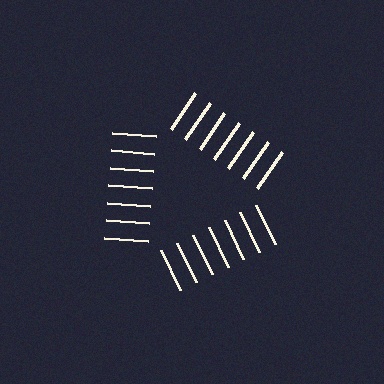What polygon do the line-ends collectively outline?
An illusory triangle — the line segments terminate on its edges but no continuous stroke is drawn.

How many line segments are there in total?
21 — 7 along each of the 3 edges.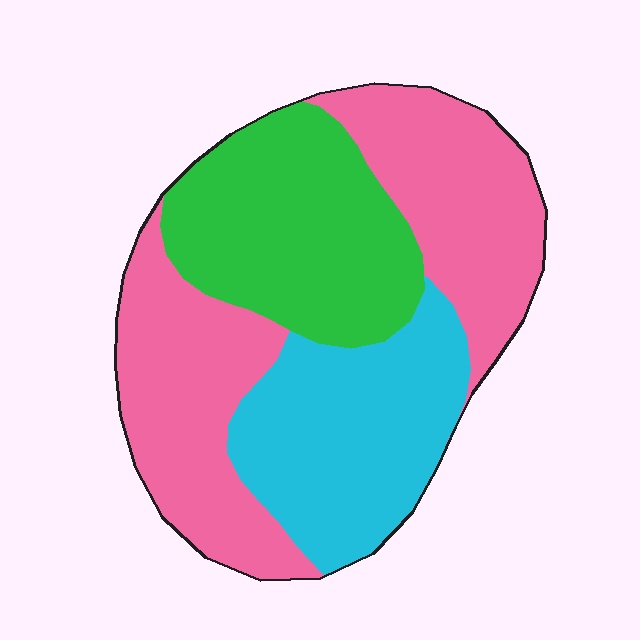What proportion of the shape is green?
Green takes up about one quarter (1/4) of the shape.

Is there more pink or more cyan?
Pink.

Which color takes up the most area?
Pink, at roughly 45%.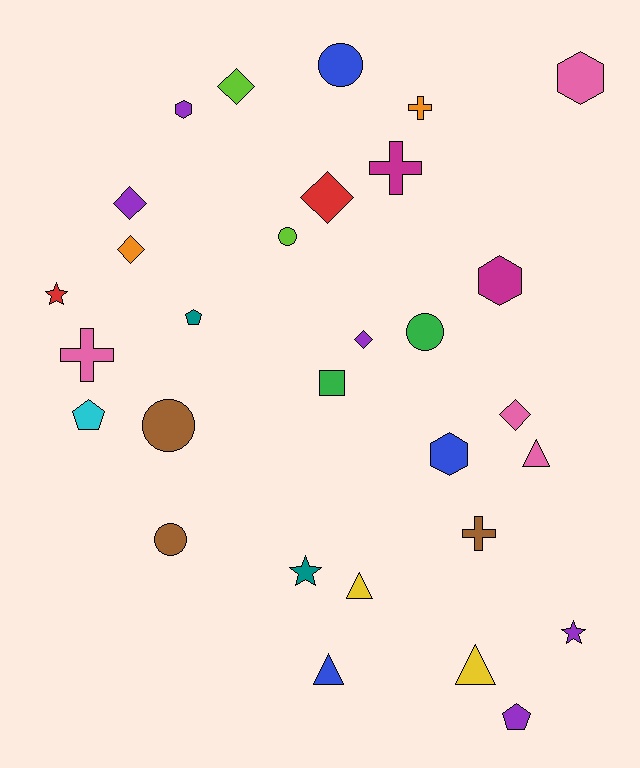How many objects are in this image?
There are 30 objects.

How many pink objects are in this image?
There are 4 pink objects.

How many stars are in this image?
There are 3 stars.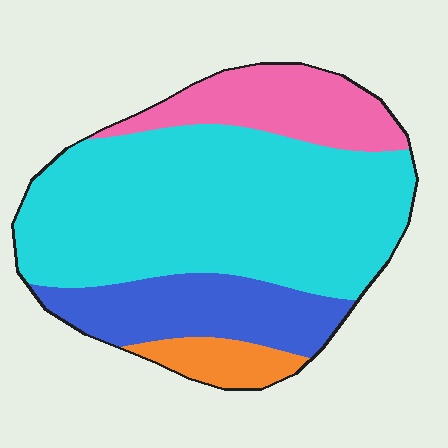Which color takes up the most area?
Cyan, at roughly 60%.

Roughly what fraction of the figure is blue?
Blue covers 19% of the figure.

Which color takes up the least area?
Orange, at roughly 5%.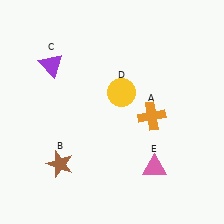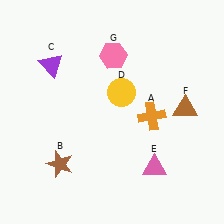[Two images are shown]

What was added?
A brown triangle (F), a pink hexagon (G) were added in Image 2.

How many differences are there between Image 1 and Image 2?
There are 2 differences between the two images.